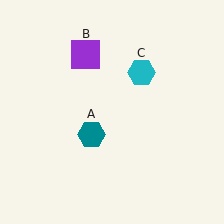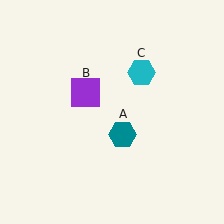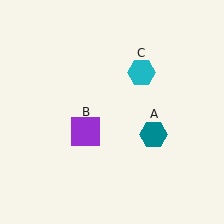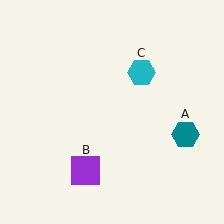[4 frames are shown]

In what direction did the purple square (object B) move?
The purple square (object B) moved down.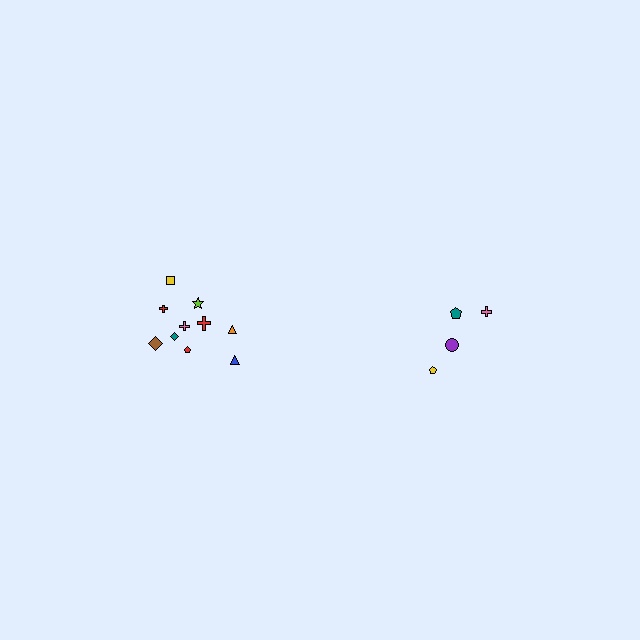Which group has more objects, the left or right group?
The left group.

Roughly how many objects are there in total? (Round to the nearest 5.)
Roughly 15 objects in total.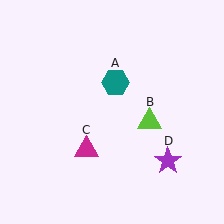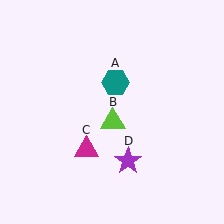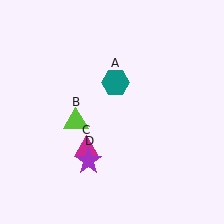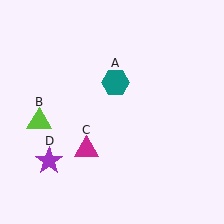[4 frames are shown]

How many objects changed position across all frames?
2 objects changed position: lime triangle (object B), purple star (object D).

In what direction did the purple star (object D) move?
The purple star (object D) moved left.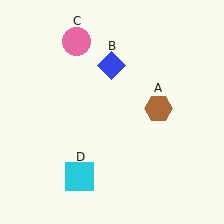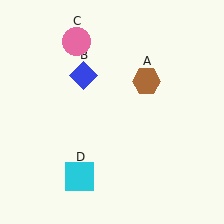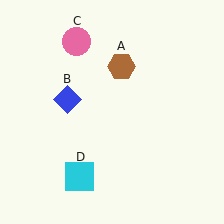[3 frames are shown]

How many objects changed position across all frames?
2 objects changed position: brown hexagon (object A), blue diamond (object B).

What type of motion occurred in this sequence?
The brown hexagon (object A), blue diamond (object B) rotated counterclockwise around the center of the scene.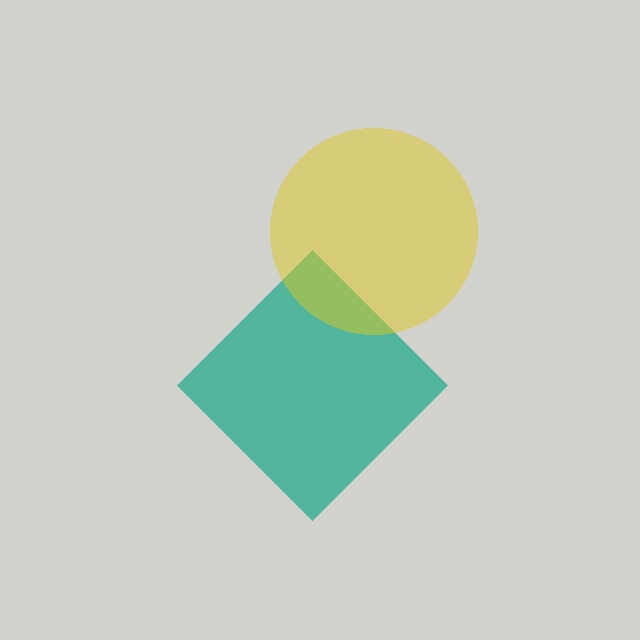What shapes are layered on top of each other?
The layered shapes are: a teal diamond, a yellow circle.